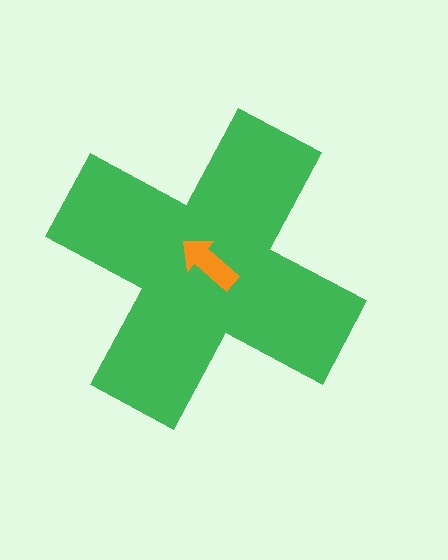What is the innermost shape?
The orange arrow.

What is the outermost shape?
The green cross.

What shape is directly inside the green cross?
The orange arrow.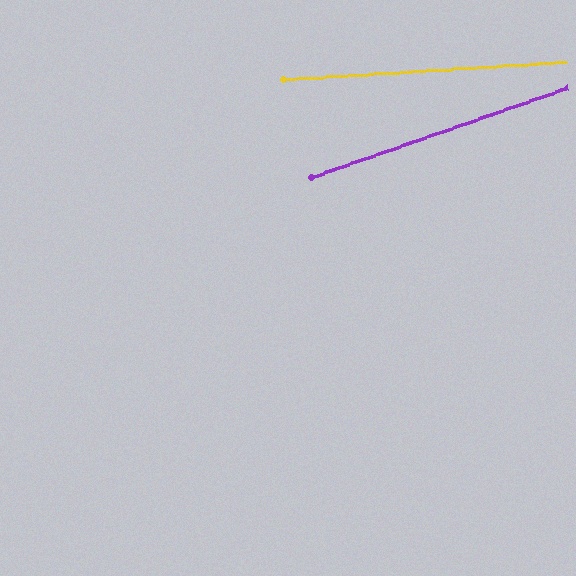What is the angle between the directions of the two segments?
Approximately 16 degrees.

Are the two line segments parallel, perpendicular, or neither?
Neither parallel nor perpendicular — they differ by about 16°.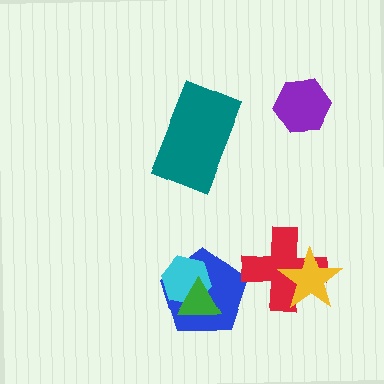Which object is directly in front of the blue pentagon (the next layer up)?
The cyan hexagon is directly in front of the blue pentagon.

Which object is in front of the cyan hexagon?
The green triangle is in front of the cyan hexagon.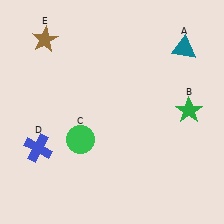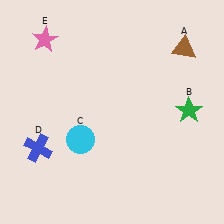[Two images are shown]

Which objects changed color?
A changed from teal to brown. C changed from green to cyan. E changed from brown to pink.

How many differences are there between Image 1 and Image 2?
There are 3 differences between the two images.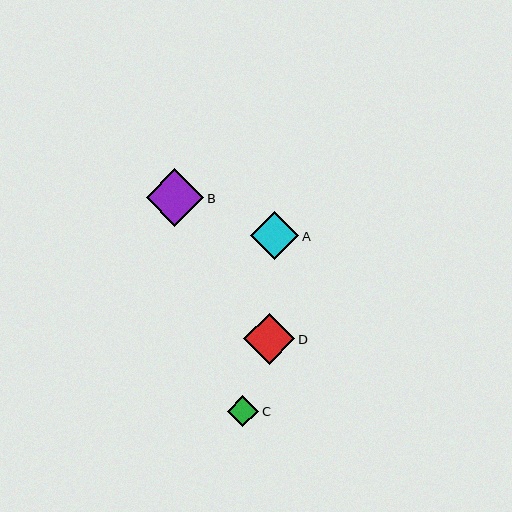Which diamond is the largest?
Diamond B is the largest with a size of approximately 58 pixels.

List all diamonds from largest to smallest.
From largest to smallest: B, D, A, C.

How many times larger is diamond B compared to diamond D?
Diamond B is approximately 1.1 times the size of diamond D.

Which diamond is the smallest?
Diamond C is the smallest with a size of approximately 32 pixels.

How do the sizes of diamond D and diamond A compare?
Diamond D and diamond A are approximately the same size.